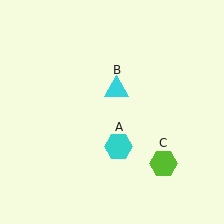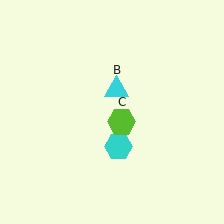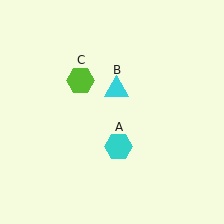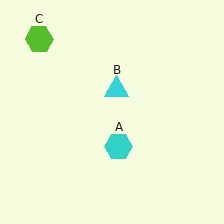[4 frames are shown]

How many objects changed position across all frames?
1 object changed position: lime hexagon (object C).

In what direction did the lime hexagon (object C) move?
The lime hexagon (object C) moved up and to the left.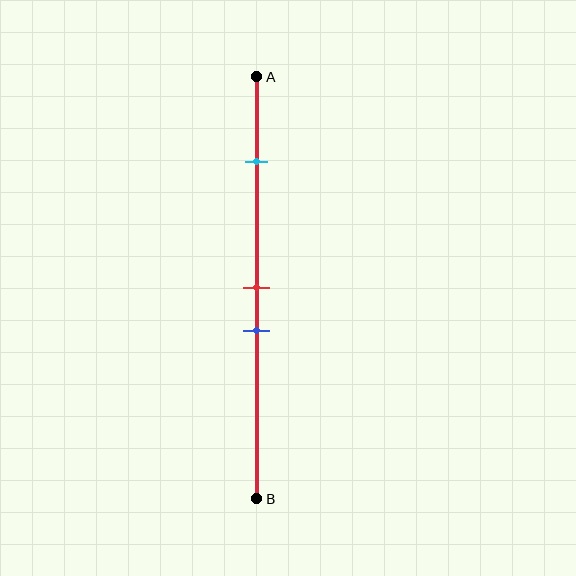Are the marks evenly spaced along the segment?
No, the marks are not evenly spaced.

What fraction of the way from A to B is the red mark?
The red mark is approximately 50% (0.5) of the way from A to B.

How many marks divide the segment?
There are 3 marks dividing the segment.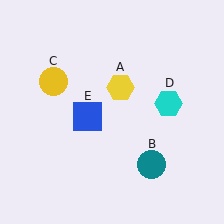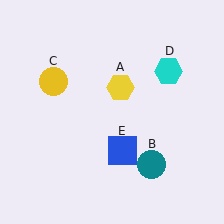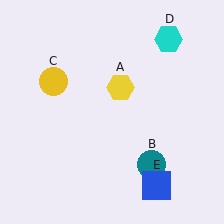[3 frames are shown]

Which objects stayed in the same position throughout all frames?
Yellow hexagon (object A) and teal circle (object B) and yellow circle (object C) remained stationary.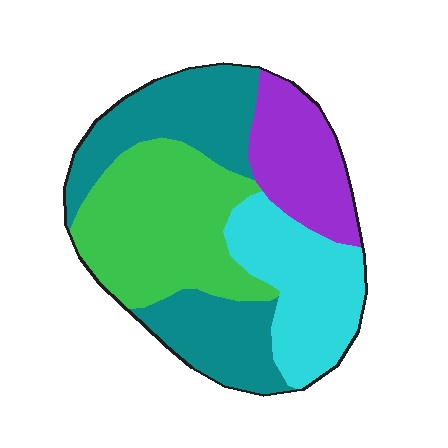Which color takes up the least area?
Purple, at roughly 15%.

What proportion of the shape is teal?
Teal takes up about one third (1/3) of the shape.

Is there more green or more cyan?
Green.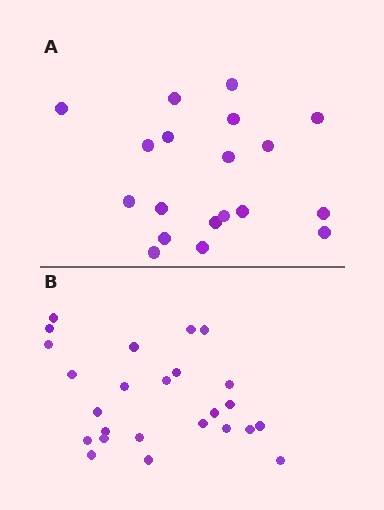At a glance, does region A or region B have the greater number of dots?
Region B (the bottom region) has more dots.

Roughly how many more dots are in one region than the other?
Region B has about 6 more dots than region A.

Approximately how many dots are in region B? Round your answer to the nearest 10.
About 20 dots. (The exact count is 25, which rounds to 20.)